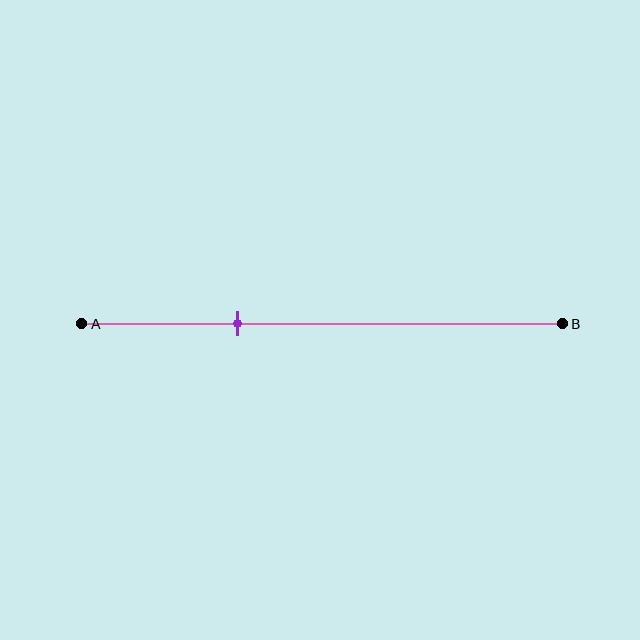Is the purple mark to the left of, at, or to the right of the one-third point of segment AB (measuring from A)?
The purple mark is approximately at the one-third point of segment AB.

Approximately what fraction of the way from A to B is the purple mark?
The purple mark is approximately 30% of the way from A to B.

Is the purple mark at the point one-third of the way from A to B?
Yes, the mark is approximately at the one-third point.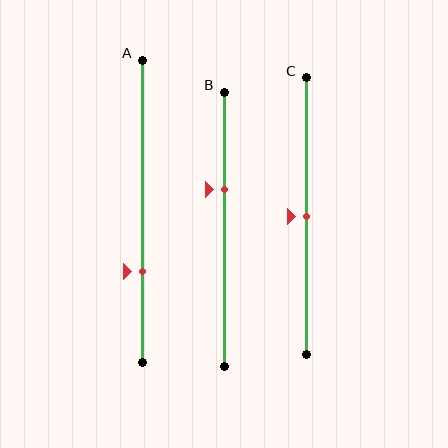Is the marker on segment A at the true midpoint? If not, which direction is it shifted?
No, the marker on segment A is shifted downward by about 20% of the segment length.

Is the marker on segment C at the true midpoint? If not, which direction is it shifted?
Yes, the marker on segment C is at the true midpoint.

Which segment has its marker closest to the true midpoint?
Segment C has its marker closest to the true midpoint.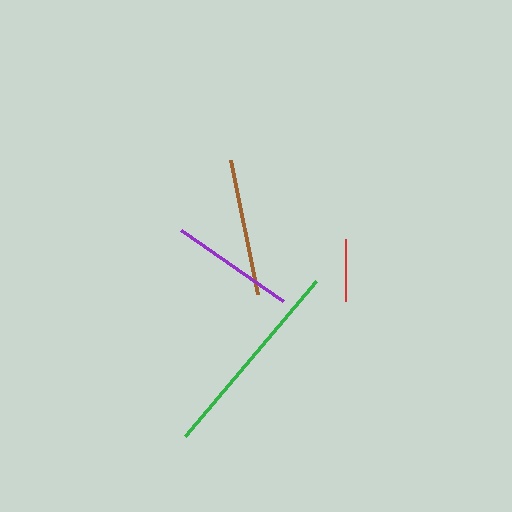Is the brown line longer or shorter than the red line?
The brown line is longer than the red line.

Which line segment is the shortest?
The red line is the shortest at approximately 62 pixels.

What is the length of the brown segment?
The brown segment is approximately 137 pixels long.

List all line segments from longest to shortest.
From longest to shortest: green, brown, purple, red.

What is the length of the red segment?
The red segment is approximately 62 pixels long.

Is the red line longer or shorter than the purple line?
The purple line is longer than the red line.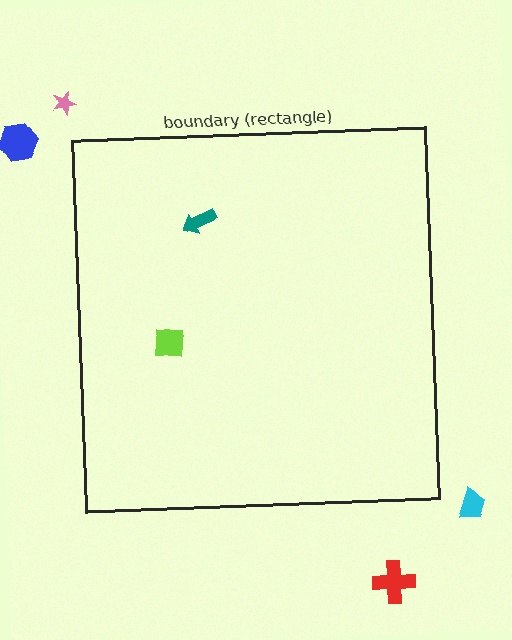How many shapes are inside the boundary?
2 inside, 4 outside.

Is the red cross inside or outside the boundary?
Outside.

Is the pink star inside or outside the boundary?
Outside.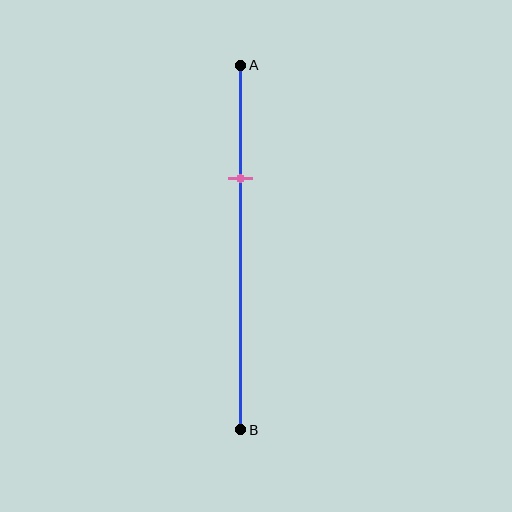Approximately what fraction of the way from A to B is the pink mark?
The pink mark is approximately 30% of the way from A to B.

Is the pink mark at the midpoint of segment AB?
No, the mark is at about 30% from A, not at the 50% midpoint.